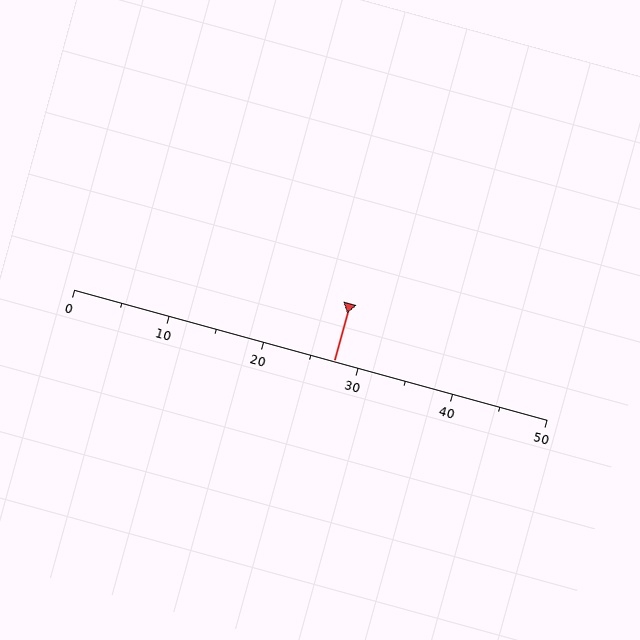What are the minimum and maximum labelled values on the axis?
The axis runs from 0 to 50.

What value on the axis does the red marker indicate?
The marker indicates approximately 27.5.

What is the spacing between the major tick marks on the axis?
The major ticks are spaced 10 apart.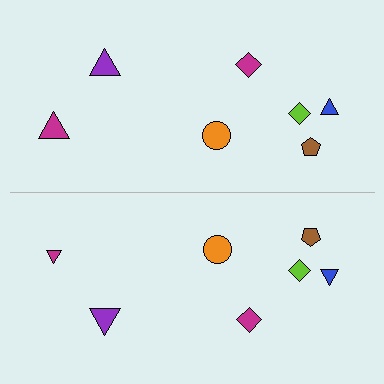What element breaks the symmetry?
The magenta triangle on the bottom side has a different size than its mirror counterpart.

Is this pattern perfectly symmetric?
No, the pattern is not perfectly symmetric. The magenta triangle on the bottom side has a different size than its mirror counterpart.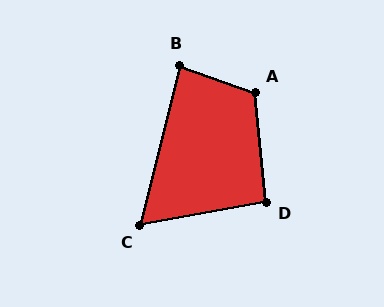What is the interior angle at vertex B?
Approximately 85 degrees (acute).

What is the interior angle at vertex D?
Approximately 95 degrees (obtuse).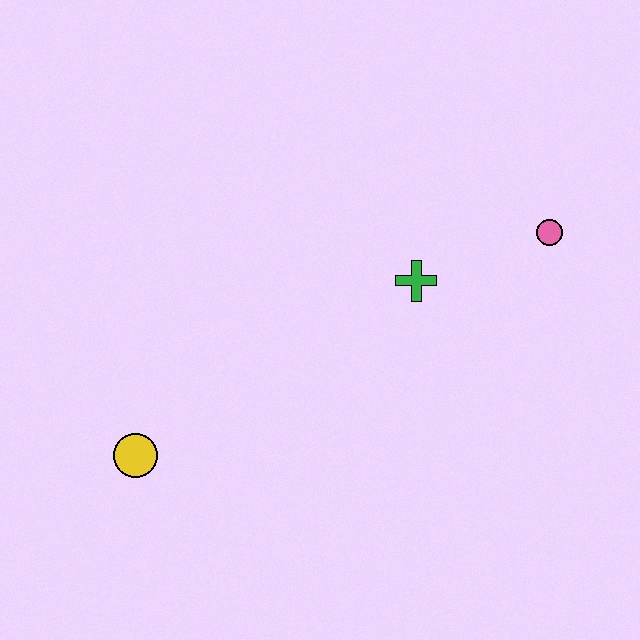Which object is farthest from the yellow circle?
The pink circle is farthest from the yellow circle.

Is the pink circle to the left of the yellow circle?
No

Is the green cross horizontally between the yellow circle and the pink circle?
Yes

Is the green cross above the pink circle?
No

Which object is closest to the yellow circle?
The green cross is closest to the yellow circle.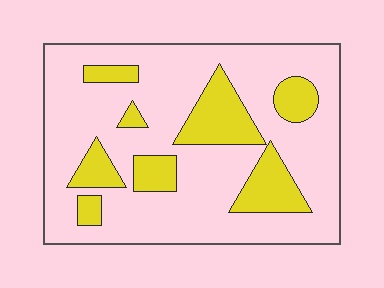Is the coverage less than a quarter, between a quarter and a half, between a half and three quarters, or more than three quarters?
Less than a quarter.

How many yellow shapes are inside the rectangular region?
8.